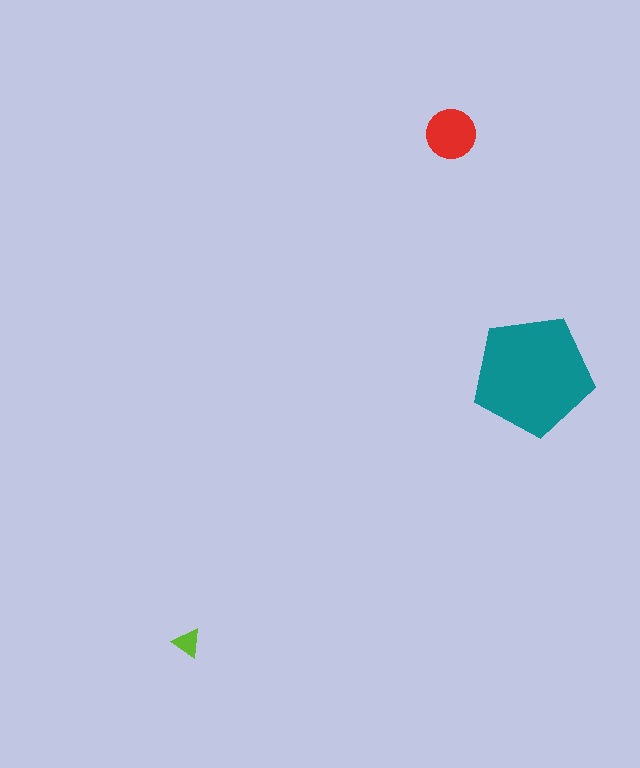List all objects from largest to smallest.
The teal pentagon, the red circle, the lime triangle.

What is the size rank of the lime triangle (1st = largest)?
3rd.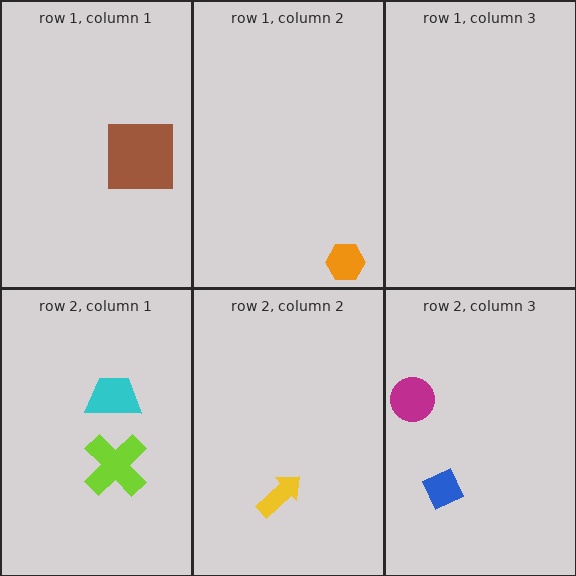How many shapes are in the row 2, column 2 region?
1.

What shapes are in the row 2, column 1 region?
The cyan trapezoid, the lime cross.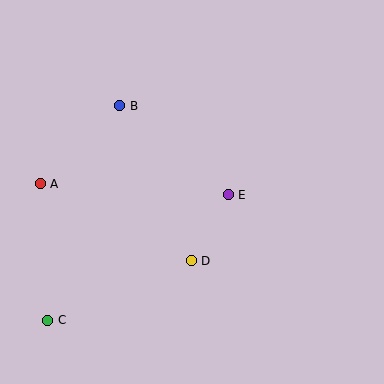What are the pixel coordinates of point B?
Point B is at (120, 106).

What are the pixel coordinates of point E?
Point E is at (228, 195).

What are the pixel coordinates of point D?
Point D is at (191, 261).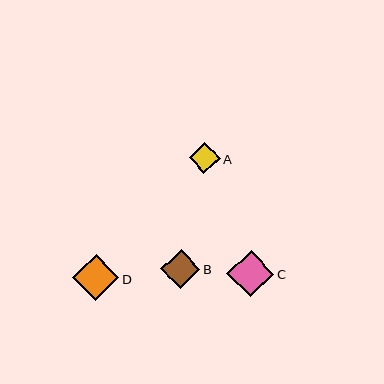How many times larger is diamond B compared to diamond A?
Diamond B is approximately 1.3 times the size of diamond A.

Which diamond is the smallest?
Diamond A is the smallest with a size of approximately 31 pixels.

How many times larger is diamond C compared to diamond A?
Diamond C is approximately 1.5 times the size of diamond A.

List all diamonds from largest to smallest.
From largest to smallest: C, D, B, A.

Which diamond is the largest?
Diamond C is the largest with a size of approximately 47 pixels.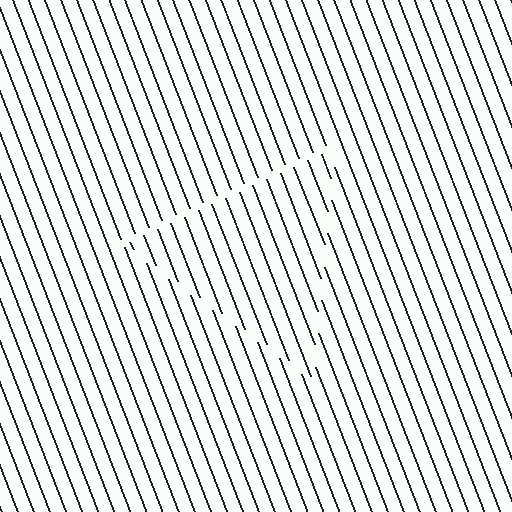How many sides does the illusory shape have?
3 sides — the line-ends trace a triangle.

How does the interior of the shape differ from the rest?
The interior of the shape contains the same grating, shifted by half a period — the contour is defined by the phase discontinuity where line-ends from the inner and outer gratings abut.